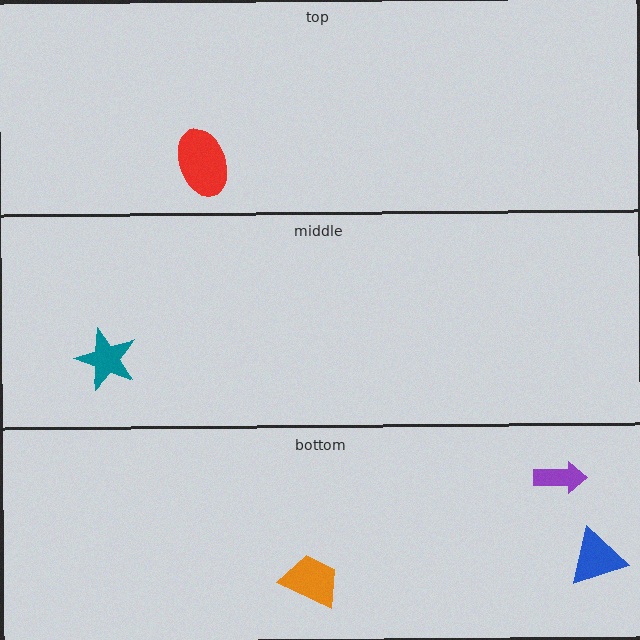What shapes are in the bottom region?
The purple arrow, the blue triangle, the orange trapezoid.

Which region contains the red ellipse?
The top region.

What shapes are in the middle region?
The teal star.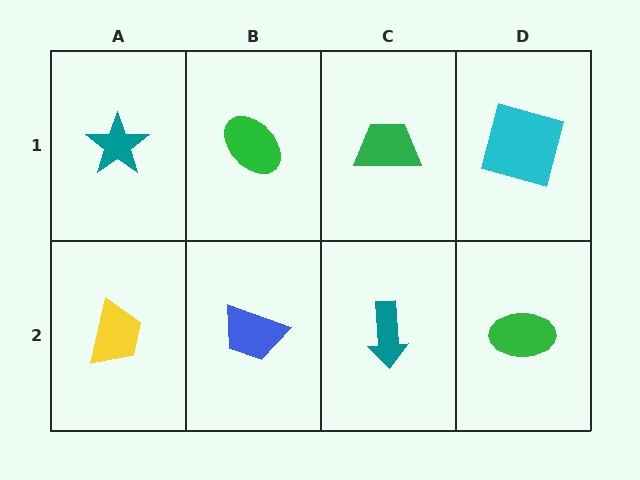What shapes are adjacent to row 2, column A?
A teal star (row 1, column A), a blue trapezoid (row 2, column B).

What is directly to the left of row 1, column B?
A teal star.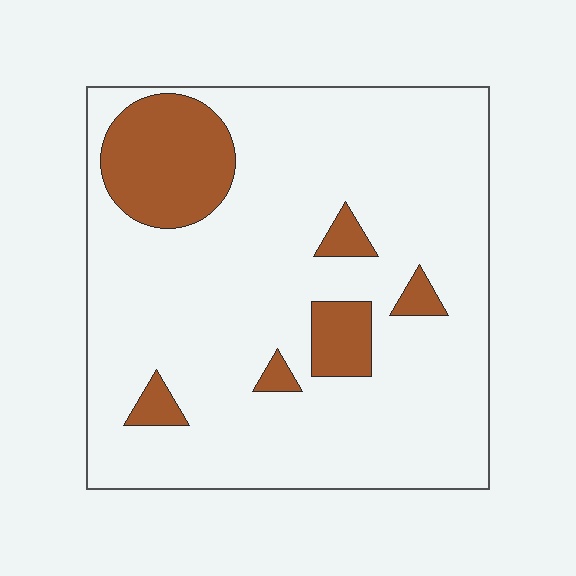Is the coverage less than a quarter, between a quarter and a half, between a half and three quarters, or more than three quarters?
Less than a quarter.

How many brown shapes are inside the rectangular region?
6.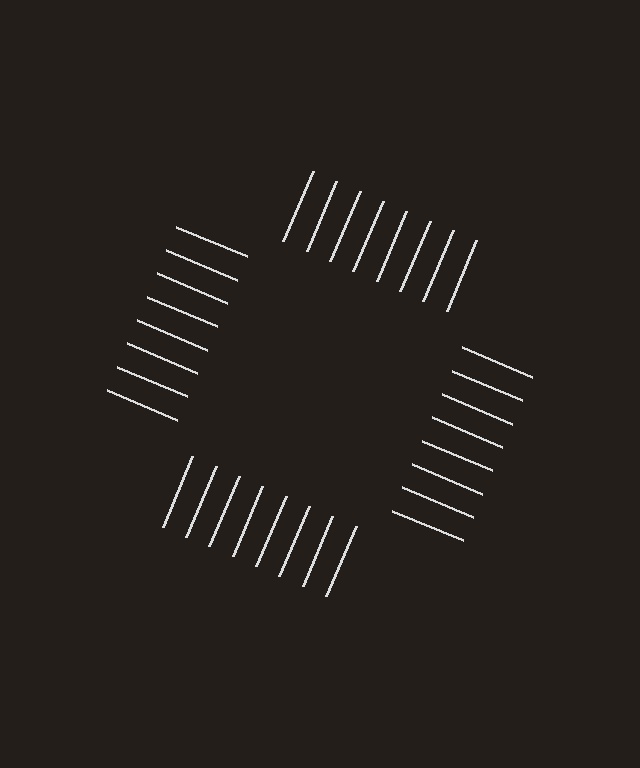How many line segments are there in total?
32 — 8 along each of the 4 edges.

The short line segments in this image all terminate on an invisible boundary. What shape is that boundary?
An illusory square — the line segments terminate on its edges but no continuous stroke is drawn.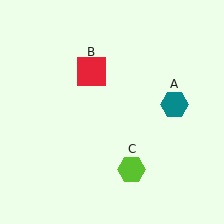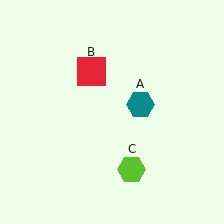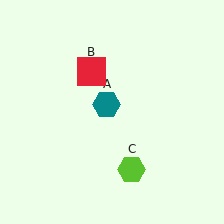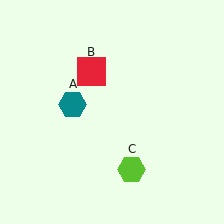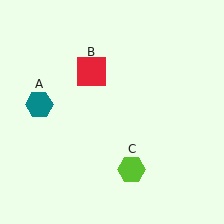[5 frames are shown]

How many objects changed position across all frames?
1 object changed position: teal hexagon (object A).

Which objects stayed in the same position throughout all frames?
Red square (object B) and lime hexagon (object C) remained stationary.